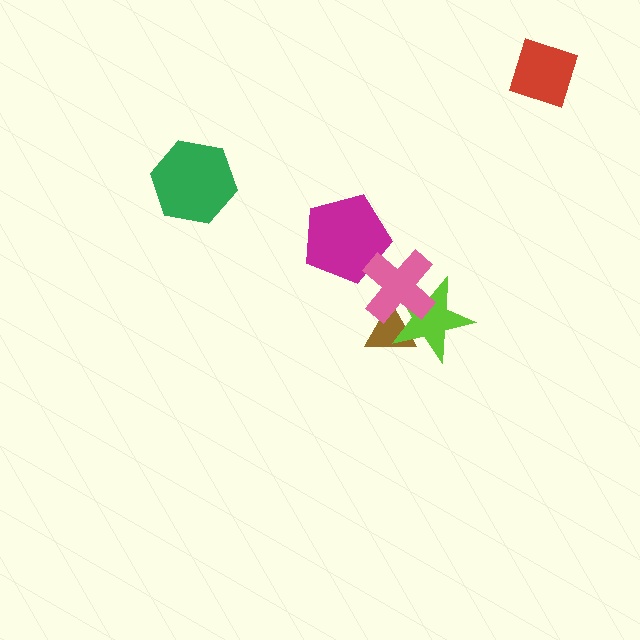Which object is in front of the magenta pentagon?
The pink cross is in front of the magenta pentagon.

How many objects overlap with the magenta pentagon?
1 object overlaps with the magenta pentagon.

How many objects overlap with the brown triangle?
2 objects overlap with the brown triangle.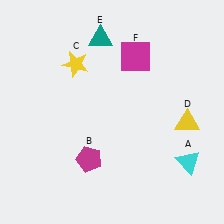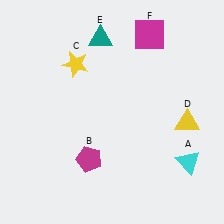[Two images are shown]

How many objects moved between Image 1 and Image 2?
1 object moved between the two images.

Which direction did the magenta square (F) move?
The magenta square (F) moved up.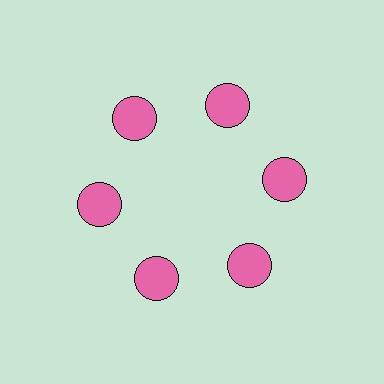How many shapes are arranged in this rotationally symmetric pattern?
There are 6 shapes, arranged in 6 groups of 1.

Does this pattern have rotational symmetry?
Yes, this pattern has 6-fold rotational symmetry. It looks the same after rotating 60 degrees around the center.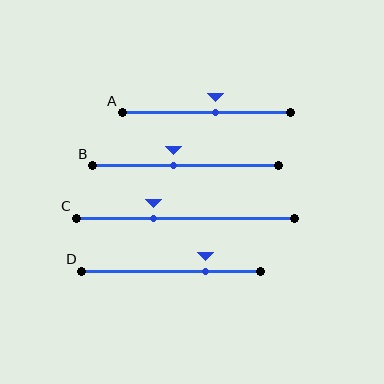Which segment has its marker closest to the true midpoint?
Segment A has its marker closest to the true midpoint.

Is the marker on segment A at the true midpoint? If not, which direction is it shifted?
No, the marker on segment A is shifted to the right by about 6% of the segment length.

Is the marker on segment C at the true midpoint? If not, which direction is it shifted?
No, the marker on segment C is shifted to the left by about 14% of the segment length.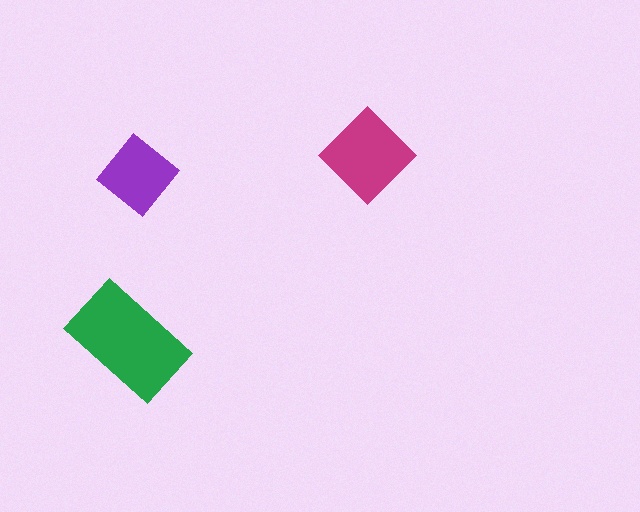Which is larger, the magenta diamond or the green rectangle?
The green rectangle.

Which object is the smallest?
The purple diamond.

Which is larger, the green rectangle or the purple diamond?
The green rectangle.